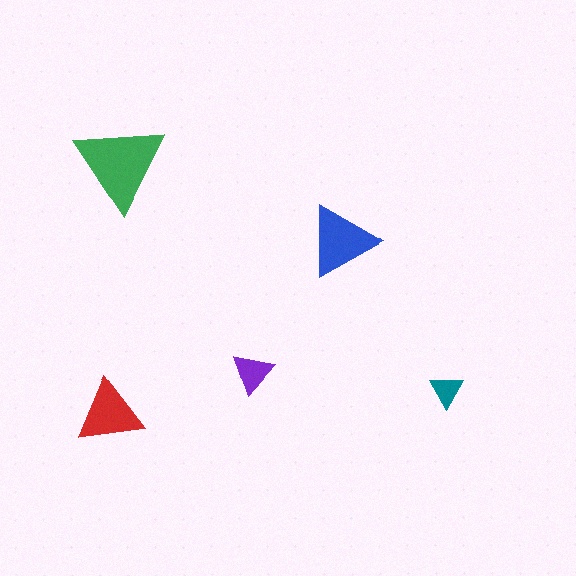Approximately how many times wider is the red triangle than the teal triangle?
About 2 times wider.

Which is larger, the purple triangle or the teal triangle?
The purple one.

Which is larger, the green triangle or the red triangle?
The green one.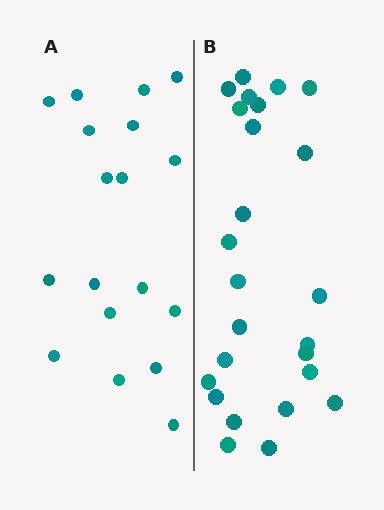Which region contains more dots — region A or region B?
Region B (the right region) has more dots.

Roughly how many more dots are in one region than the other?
Region B has roughly 8 or so more dots than region A.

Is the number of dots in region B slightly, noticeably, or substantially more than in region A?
Region B has noticeably more, but not dramatically so. The ratio is roughly 1.4 to 1.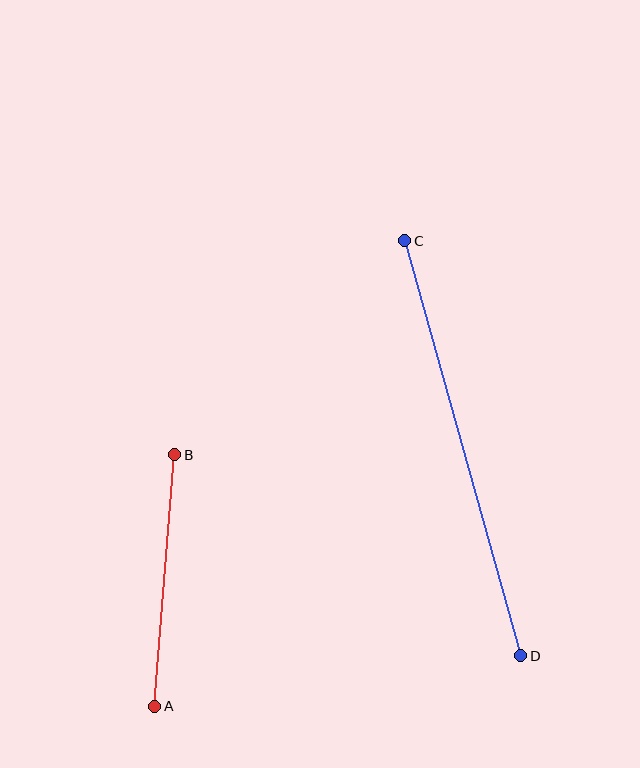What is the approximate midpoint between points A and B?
The midpoint is at approximately (165, 581) pixels.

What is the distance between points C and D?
The distance is approximately 431 pixels.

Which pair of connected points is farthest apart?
Points C and D are farthest apart.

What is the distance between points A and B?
The distance is approximately 252 pixels.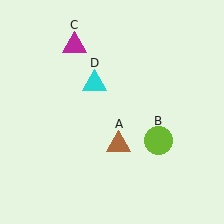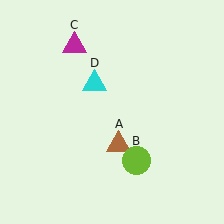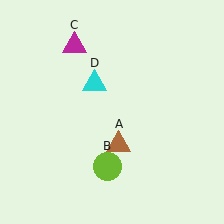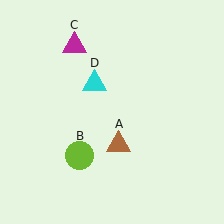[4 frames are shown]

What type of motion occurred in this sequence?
The lime circle (object B) rotated clockwise around the center of the scene.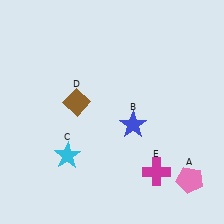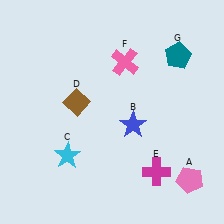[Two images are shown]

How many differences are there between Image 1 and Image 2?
There are 2 differences between the two images.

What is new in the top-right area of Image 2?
A teal pentagon (G) was added in the top-right area of Image 2.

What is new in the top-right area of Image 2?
A pink cross (F) was added in the top-right area of Image 2.